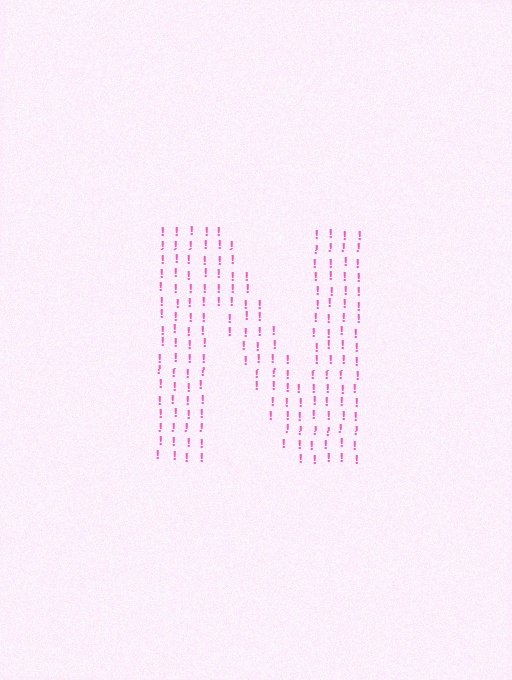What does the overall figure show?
The overall figure shows the letter N.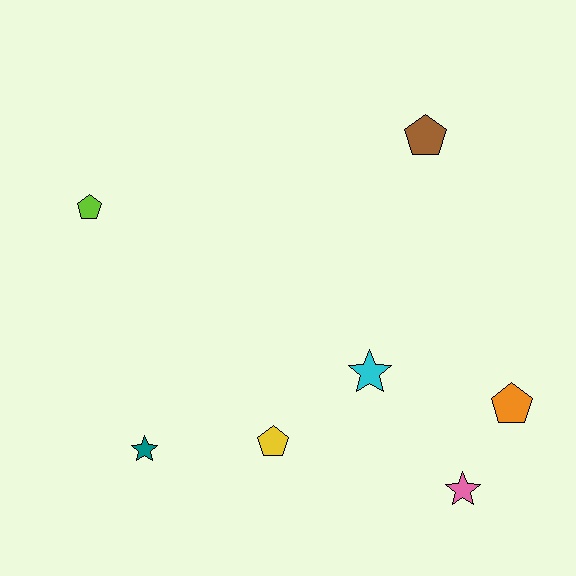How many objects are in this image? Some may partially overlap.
There are 7 objects.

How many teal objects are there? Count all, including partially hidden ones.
There is 1 teal object.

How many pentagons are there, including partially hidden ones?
There are 4 pentagons.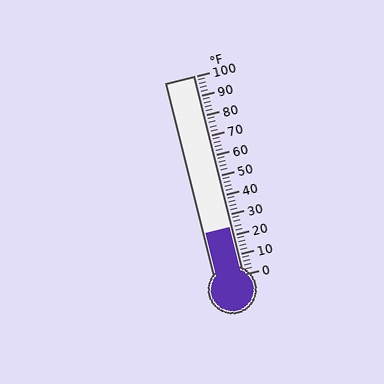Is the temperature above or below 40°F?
The temperature is below 40°F.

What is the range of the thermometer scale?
The thermometer scale ranges from 0°F to 100°F.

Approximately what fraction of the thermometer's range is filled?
The thermometer is filled to approximately 25% of its range.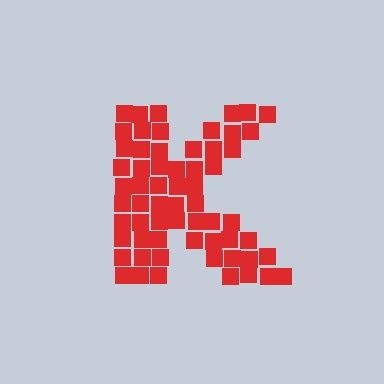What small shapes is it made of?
It is made of small squares.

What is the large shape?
The large shape is the letter K.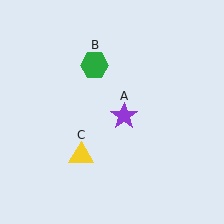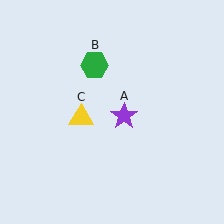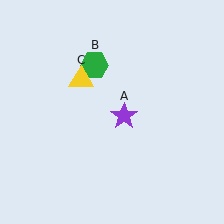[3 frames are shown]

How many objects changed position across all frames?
1 object changed position: yellow triangle (object C).